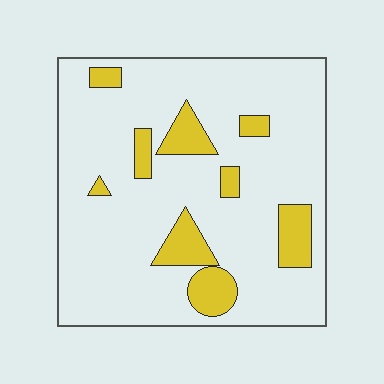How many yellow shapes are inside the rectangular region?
9.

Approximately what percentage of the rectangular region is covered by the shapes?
Approximately 15%.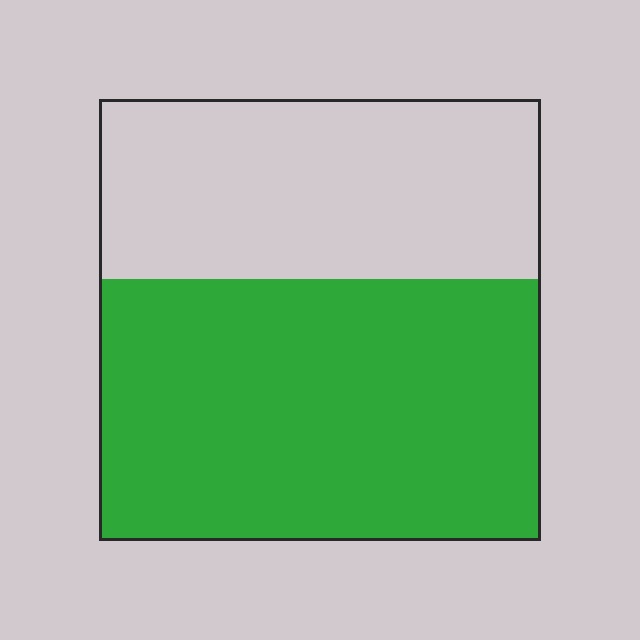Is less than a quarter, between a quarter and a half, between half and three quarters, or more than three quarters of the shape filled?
Between half and three quarters.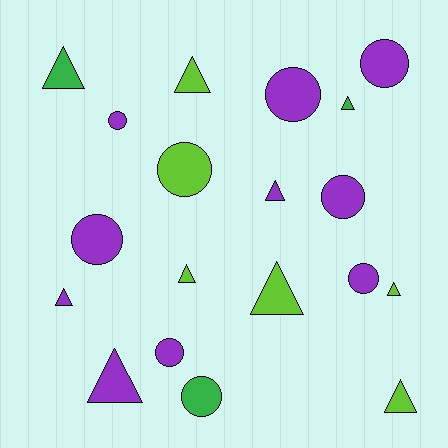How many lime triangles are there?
There are 5 lime triangles.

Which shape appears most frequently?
Triangle, with 10 objects.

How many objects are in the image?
There are 19 objects.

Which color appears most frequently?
Purple, with 10 objects.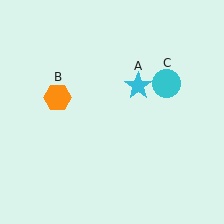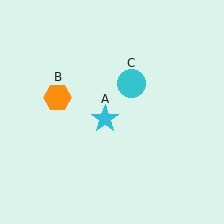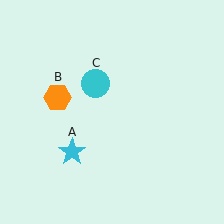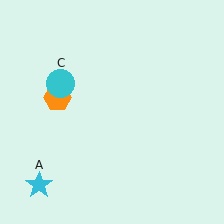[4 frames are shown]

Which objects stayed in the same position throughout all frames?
Orange hexagon (object B) remained stationary.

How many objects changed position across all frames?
2 objects changed position: cyan star (object A), cyan circle (object C).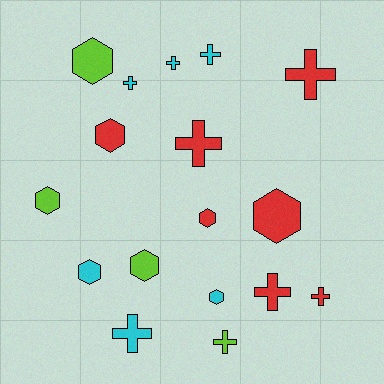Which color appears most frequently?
Red, with 7 objects.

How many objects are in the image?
There are 17 objects.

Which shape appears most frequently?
Cross, with 9 objects.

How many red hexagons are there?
There are 3 red hexagons.